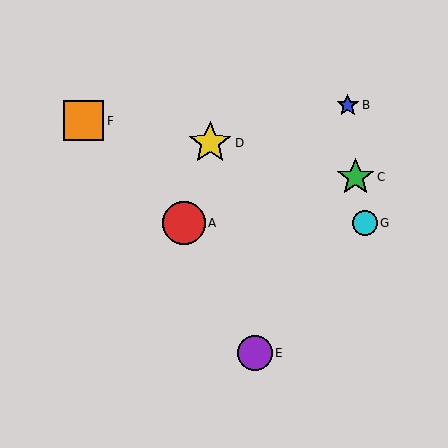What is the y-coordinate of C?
Object C is at y≈177.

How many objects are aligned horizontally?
2 objects (A, G) are aligned horizontally.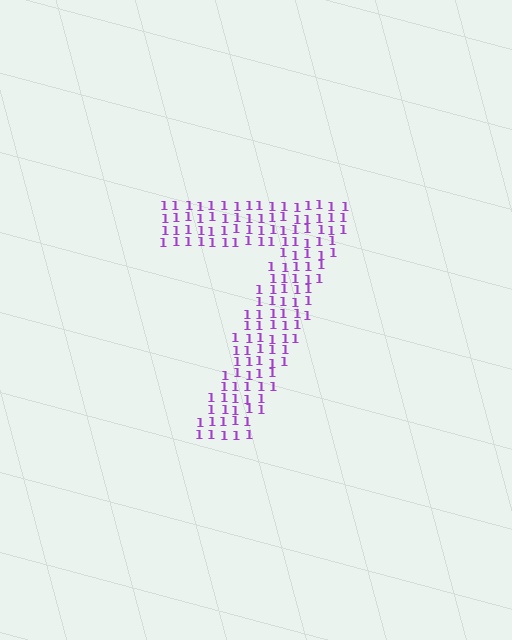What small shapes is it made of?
It is made of small digit 1's.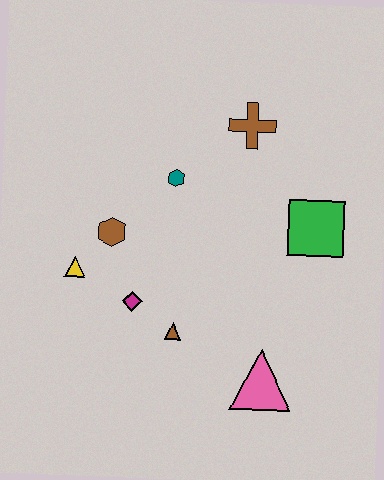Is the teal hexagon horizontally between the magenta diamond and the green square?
Yes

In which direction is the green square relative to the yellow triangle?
The green square is to the right of the yellow triangle.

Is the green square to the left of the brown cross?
No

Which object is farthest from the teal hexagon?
The pink triangle is farthest from the teal hexagon.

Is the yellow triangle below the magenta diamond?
No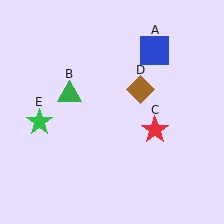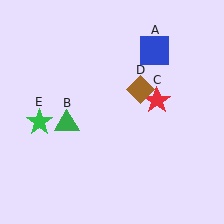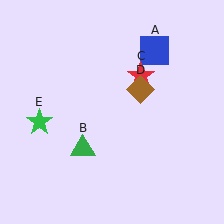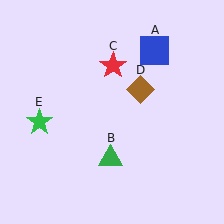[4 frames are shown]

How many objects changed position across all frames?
2 objects changed position: green triangle (object B), red star (object C).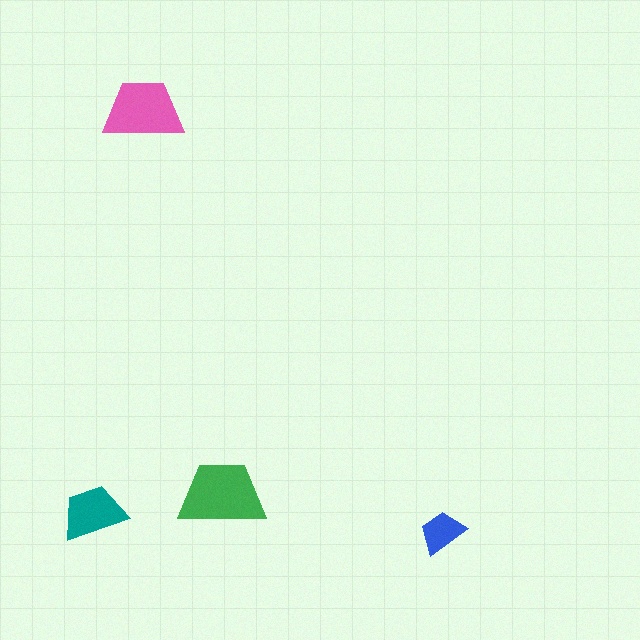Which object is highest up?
The pink trapezoid is topmost.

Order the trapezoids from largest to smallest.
the green one, the pink one, the teal one, the blue one.